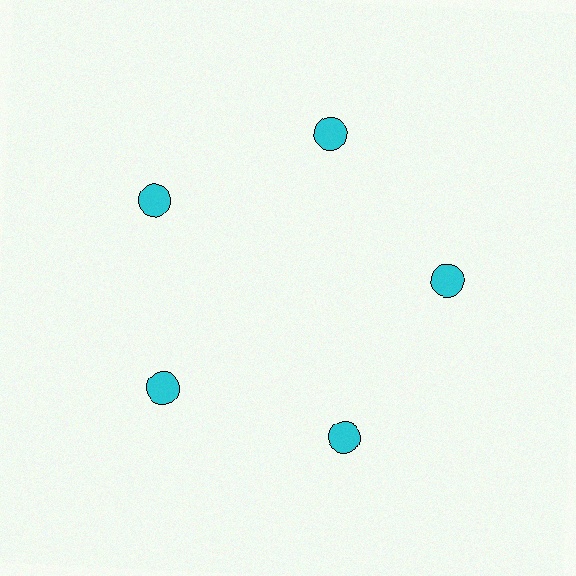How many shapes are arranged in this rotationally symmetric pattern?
There are 5 shapes, arranged in 5 groups of 1.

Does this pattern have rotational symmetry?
Yes, this pattern has 5-fold rotational symmetry. It looks the same after rotating 72 degrees around the center.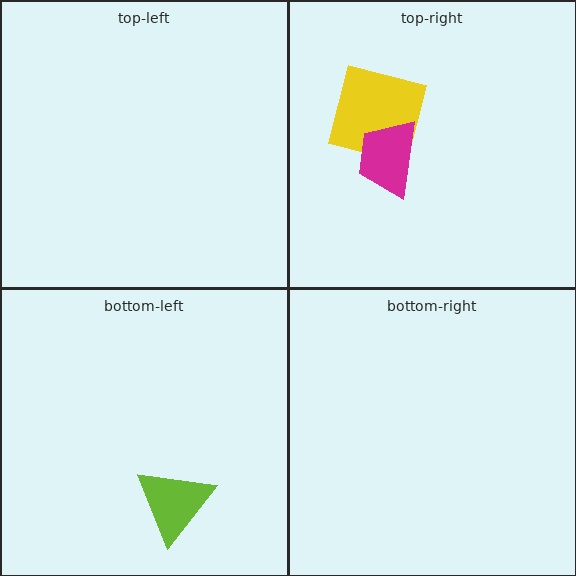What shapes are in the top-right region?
The yellow square, the magenta trapezoid.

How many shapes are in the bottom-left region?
1.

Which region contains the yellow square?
The top-right region.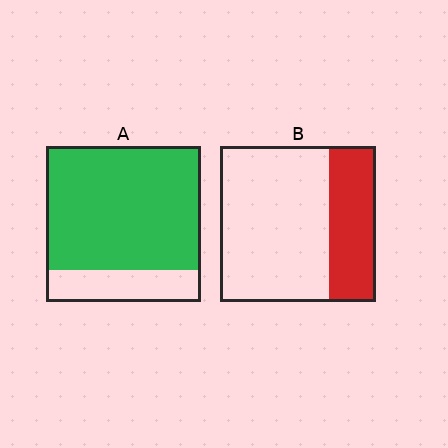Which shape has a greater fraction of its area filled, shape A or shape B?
Shape A.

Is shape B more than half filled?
No.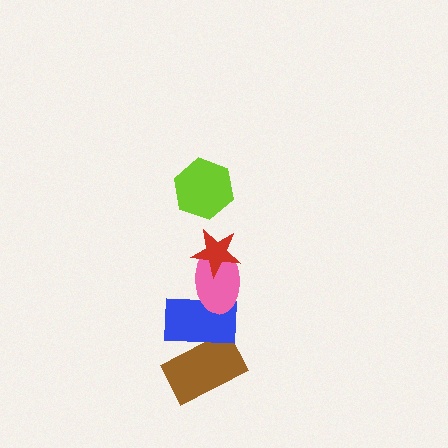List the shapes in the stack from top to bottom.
From top to bottom: the lime hexagon, the red star, the pink ellipse, the blue rectangle, the brown rectangle.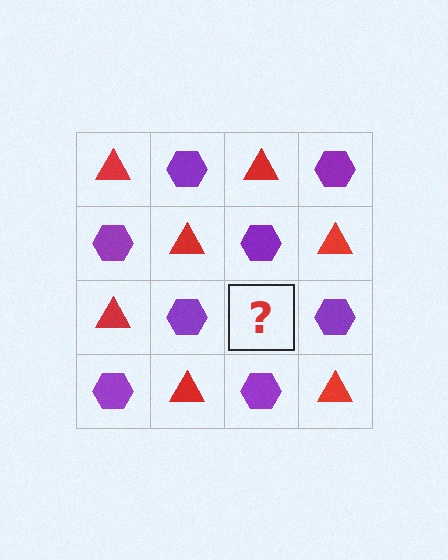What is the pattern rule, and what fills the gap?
The rule is that it alternates red triangle and purple hexagon in a checkerboard pattern. The gap should be filled with a red triangle.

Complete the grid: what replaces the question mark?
The question mark should be replaced with a red triangle.